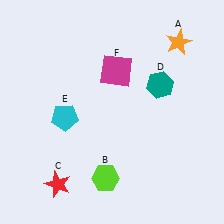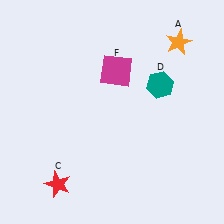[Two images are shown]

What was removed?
The lime hexagon (B), the cyan pentagon (E) were removed in Image 2.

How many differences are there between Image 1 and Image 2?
There are 2 differences between the two images.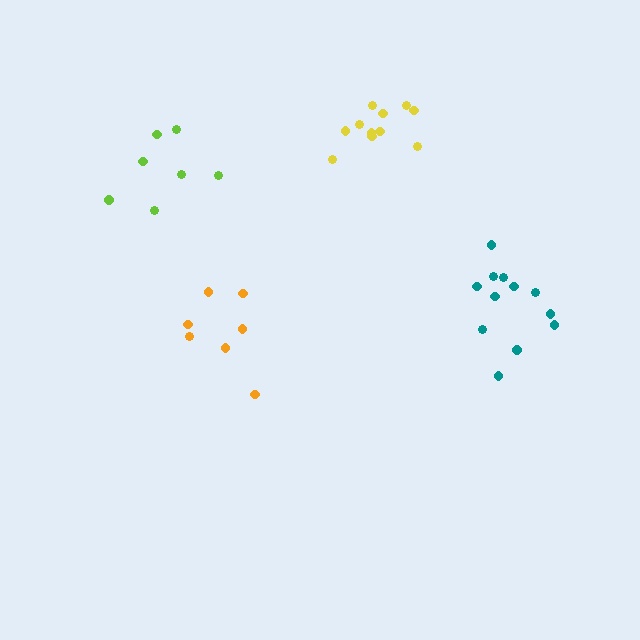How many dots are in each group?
Group 1: 7 dots, Group 2: 11 dots, Group 3: 7 dots, Group 4: 12 dots (37 total).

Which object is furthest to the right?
The teal cluster is rightmost.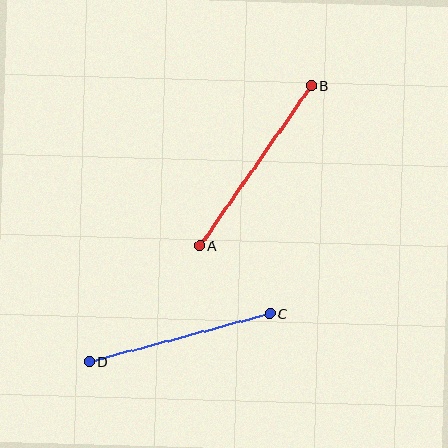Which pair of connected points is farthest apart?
Points A and B are farthest apart.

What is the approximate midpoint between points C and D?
The midpoint is at approximately (180, 338) pixels.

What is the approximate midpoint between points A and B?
The midpoint is at approximately (255, 166) pixels.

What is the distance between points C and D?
The distance is approximately 186 pixels.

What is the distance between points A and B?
The distance is approximately 195 pixels.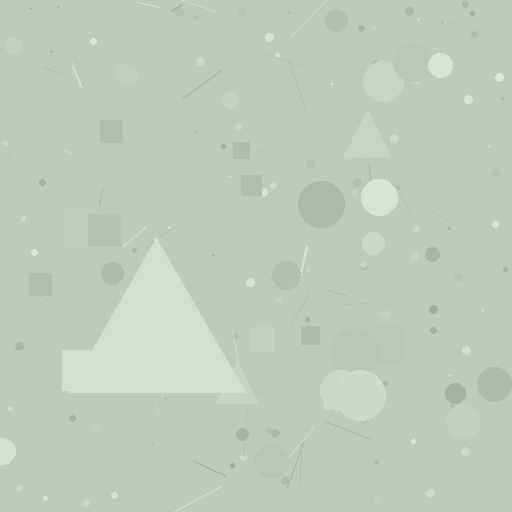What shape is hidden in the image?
A triangle is hidden in the image.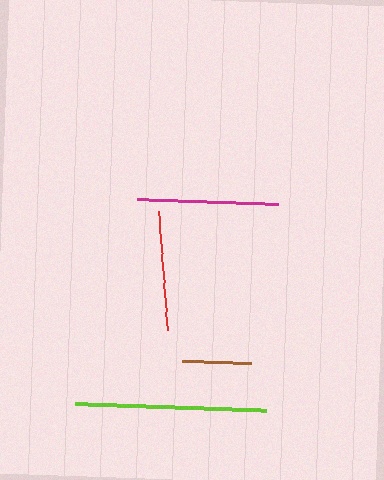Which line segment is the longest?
The lime line is the longest at approximately 191 pixels.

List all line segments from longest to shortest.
From longest to shortest: lime, magenta, red, brown.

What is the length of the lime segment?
The lime segment is approximately 191 pixels long.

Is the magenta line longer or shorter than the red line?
The magenta line is longer than the red line.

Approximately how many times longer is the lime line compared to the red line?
The lime line is approximately 1.6 times the length of the red line.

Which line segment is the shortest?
The brown line is the shortest at approximately 69 pixels.